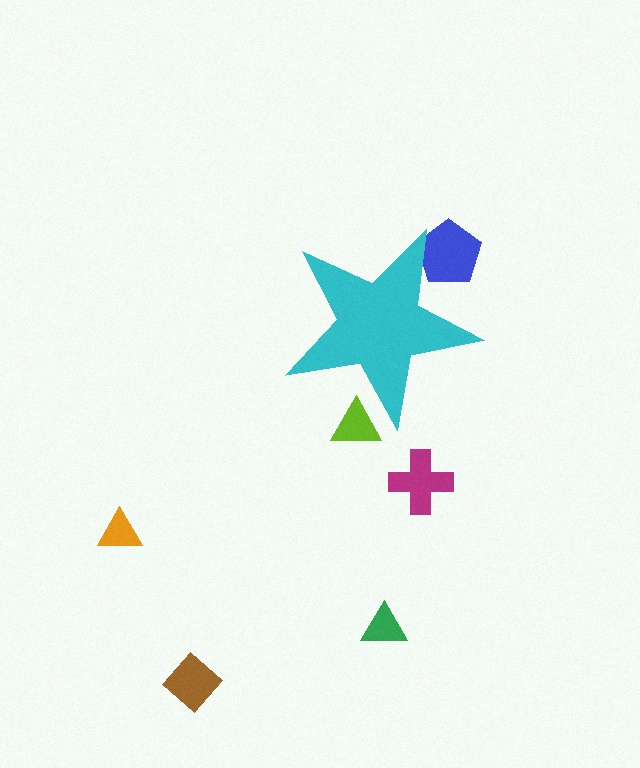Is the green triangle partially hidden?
No, the green triangle is fully visible.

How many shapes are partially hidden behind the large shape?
2 shapes are partially hidden.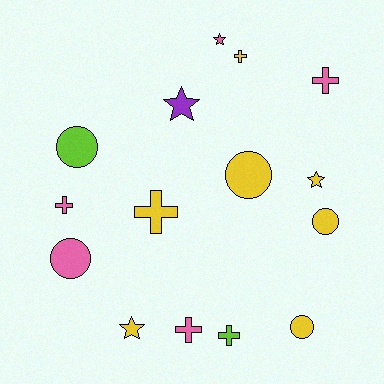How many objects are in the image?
There are 15 objects.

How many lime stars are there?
There are no lime stars.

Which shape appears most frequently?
Cross, with 6 objects.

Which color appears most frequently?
Yellow, with 7 objects.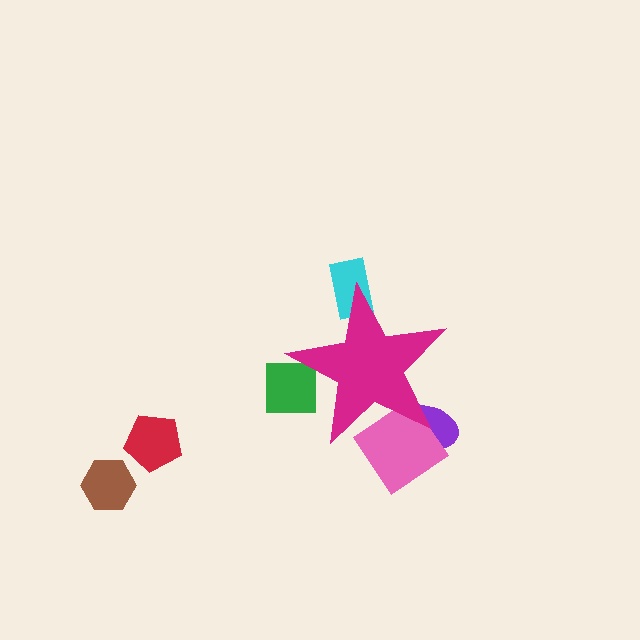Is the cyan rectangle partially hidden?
Yes, the cyan rectangle is partially hidden behind the magenta star.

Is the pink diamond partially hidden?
Yes, the pink diamond is partially hidden behind the magenta star.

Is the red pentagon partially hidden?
No, the red pentagon is fully visible.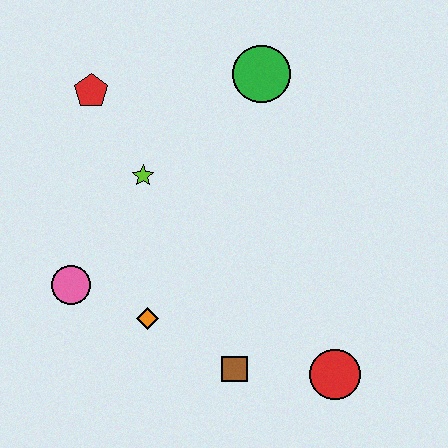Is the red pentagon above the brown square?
Yes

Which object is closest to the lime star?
The red pentagon is closest to the lime star.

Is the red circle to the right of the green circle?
Yes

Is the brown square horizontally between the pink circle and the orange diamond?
No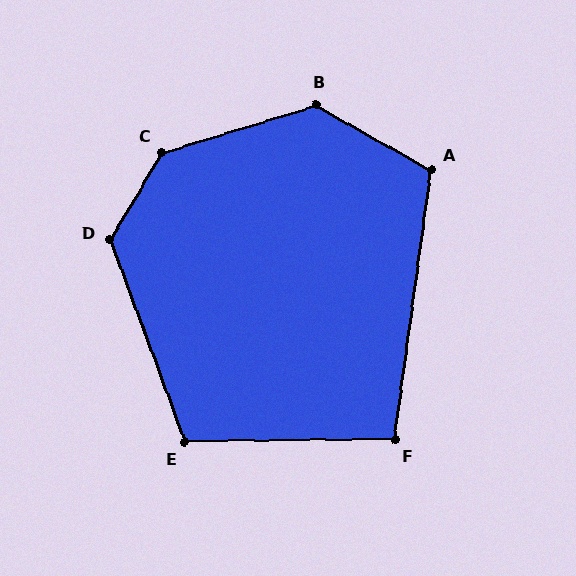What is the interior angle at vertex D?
Approximately 129 degrees (obtuse).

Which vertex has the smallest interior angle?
F, at approximately 98 degrees.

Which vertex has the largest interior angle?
C, at approximately 138 degrees.